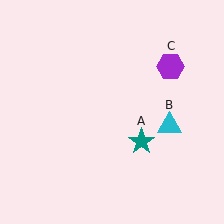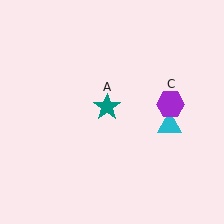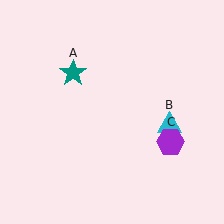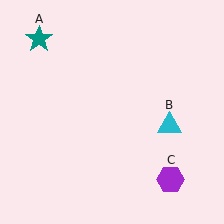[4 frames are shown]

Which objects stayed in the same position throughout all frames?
Cyan triangle (object B) remained stationary.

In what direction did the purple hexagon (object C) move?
The purple hexagon (object C) moved down.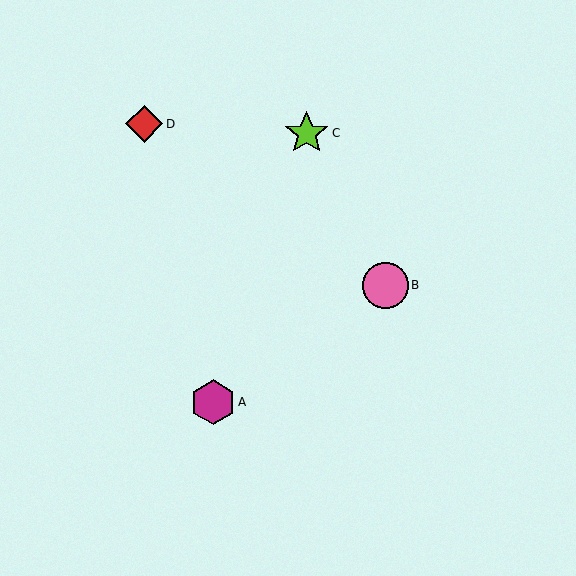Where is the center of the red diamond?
The center of the red diamond is at (144, 124).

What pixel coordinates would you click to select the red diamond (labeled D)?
Click at (144, 124) to select the red diamond D.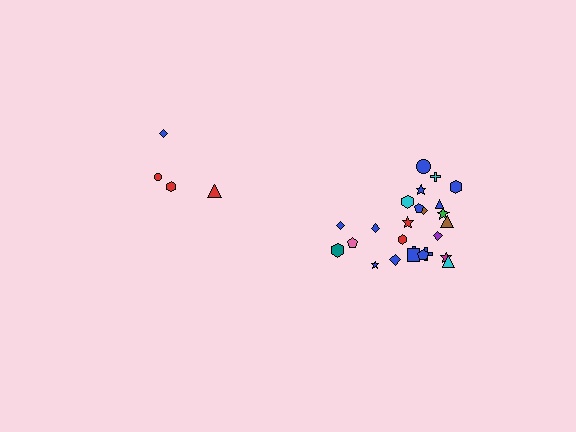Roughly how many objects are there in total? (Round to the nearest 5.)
Roughly 30 objects in total.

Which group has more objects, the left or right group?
The right group.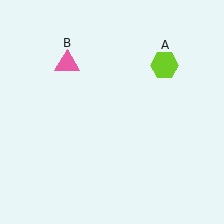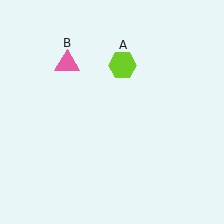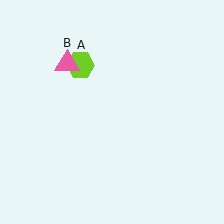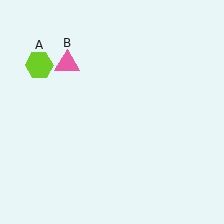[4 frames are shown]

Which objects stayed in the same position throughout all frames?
Pink triangle (object B) remained stationary.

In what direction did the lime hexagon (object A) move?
The lime hexagon (object A) moved left.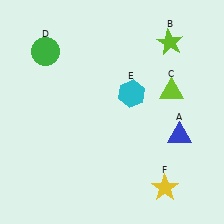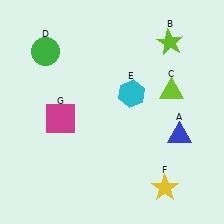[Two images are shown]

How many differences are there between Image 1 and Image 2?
There is 1 difference between the two images.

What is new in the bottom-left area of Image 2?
A magenta square (G) was added in the bottom-left area of Image 2.